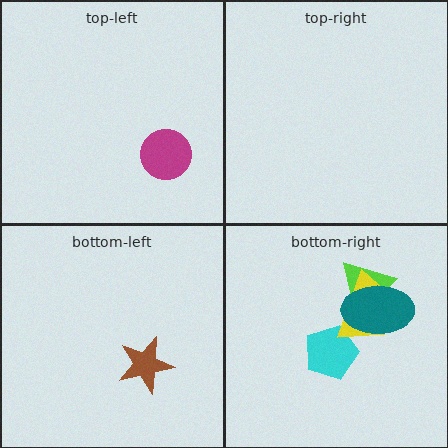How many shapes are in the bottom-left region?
1.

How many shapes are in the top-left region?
1.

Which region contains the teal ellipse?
The bottom-right region.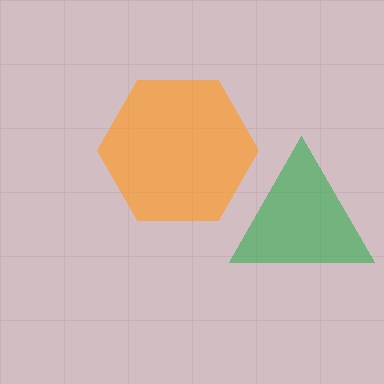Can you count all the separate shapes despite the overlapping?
Yes, there are 2 separate shapes.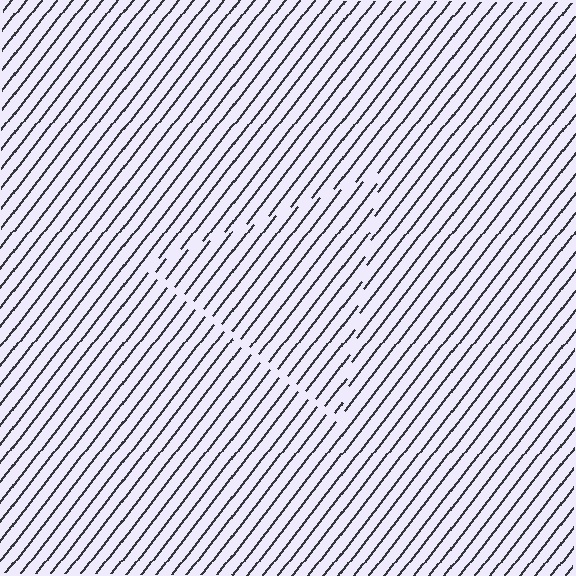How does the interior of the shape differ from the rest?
The interior of the shape contains the same grating, shifted by half a period — the contour is defined by the phase discontinuity where line-ends from the inner and outer gratings abut.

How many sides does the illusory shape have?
3 sides — the line-ends trace a triangle.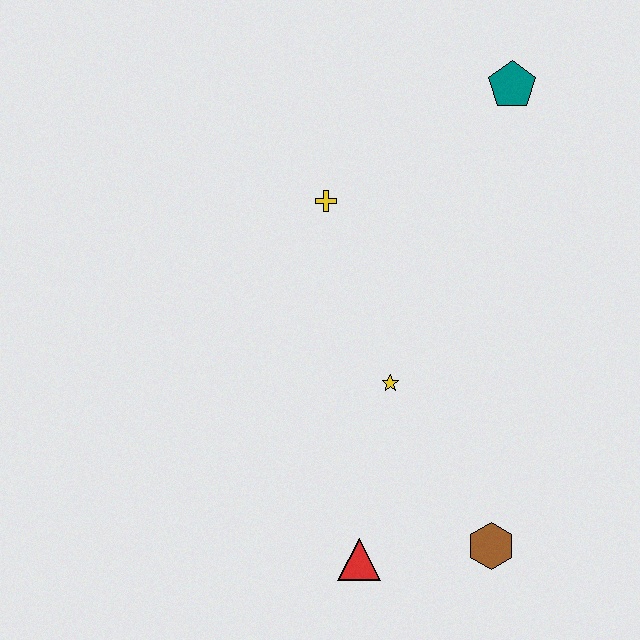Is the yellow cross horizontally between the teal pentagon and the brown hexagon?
No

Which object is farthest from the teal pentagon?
The red triangle is farthest from the teal pentagon.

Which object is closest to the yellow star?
The red triangle is closest to the yellow star.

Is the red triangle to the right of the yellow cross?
Yes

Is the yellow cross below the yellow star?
No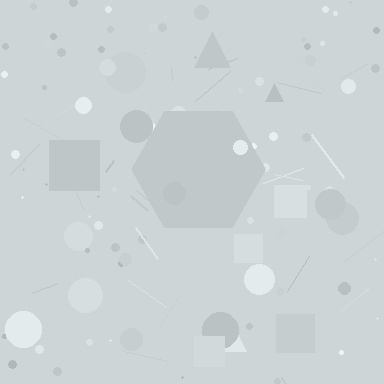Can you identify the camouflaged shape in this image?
The camouflaged shape is a hexagon.